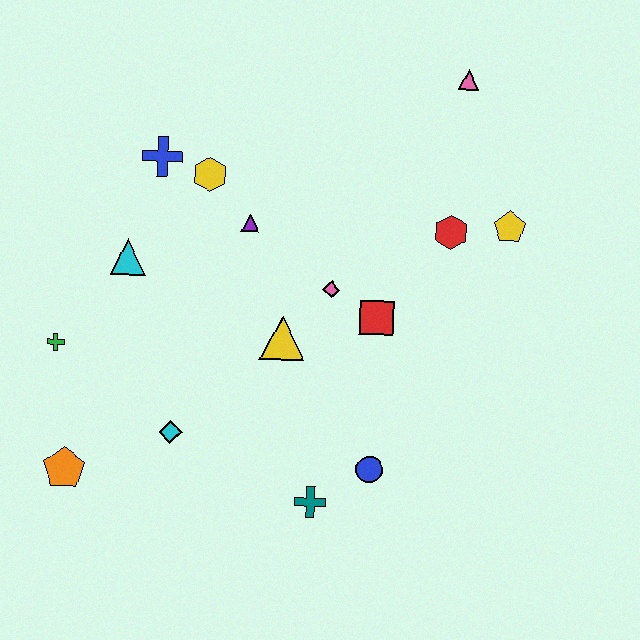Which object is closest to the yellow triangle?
The pink diamond is closest to the yellow triangle.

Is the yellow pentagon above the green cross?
Yes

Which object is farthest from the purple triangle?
The orange pentagon is farthest from the purple triangle.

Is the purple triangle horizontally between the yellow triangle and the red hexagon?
No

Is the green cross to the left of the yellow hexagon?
Yes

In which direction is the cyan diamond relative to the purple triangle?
The cyan diamond is below the purple triangle.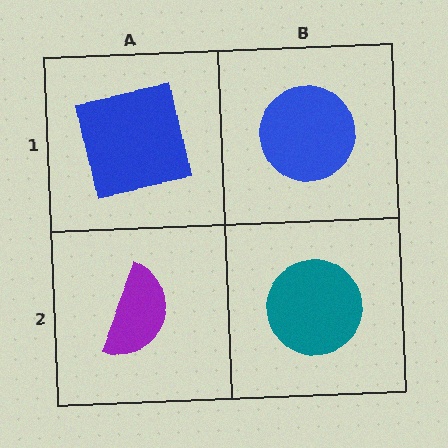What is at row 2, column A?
A purple semicircle.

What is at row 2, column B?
A teal circle.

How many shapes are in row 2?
2 shapes.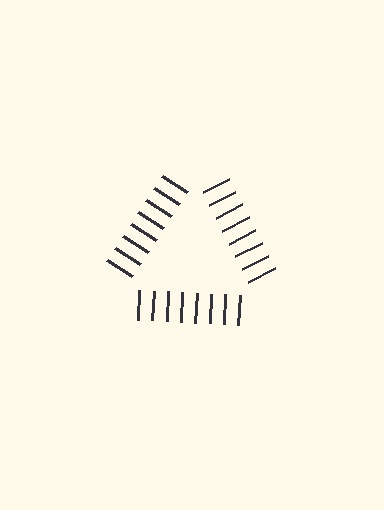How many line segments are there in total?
24 — 8 along each of the 3 edges.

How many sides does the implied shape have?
3 sides — the line-ends trace a triangle.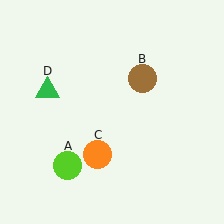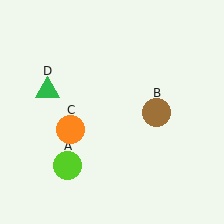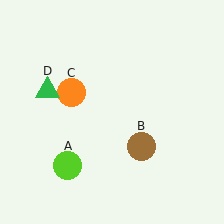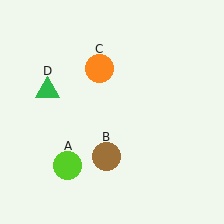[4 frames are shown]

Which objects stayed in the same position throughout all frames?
Lime circle (object A) and green triangle (object D) remained stationary.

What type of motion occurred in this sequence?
The brown circle (object B), orange circle (object C) rotated clockwise around the center of the scene.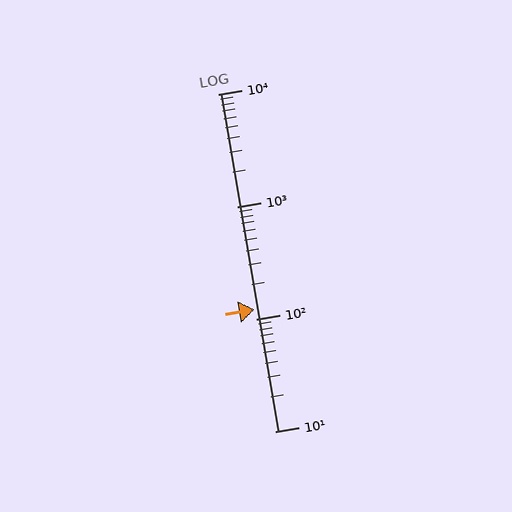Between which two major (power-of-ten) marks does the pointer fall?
The pointer is between 100 and 1000.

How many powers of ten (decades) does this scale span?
The scale spans 3 decades, from 10 to 10000.